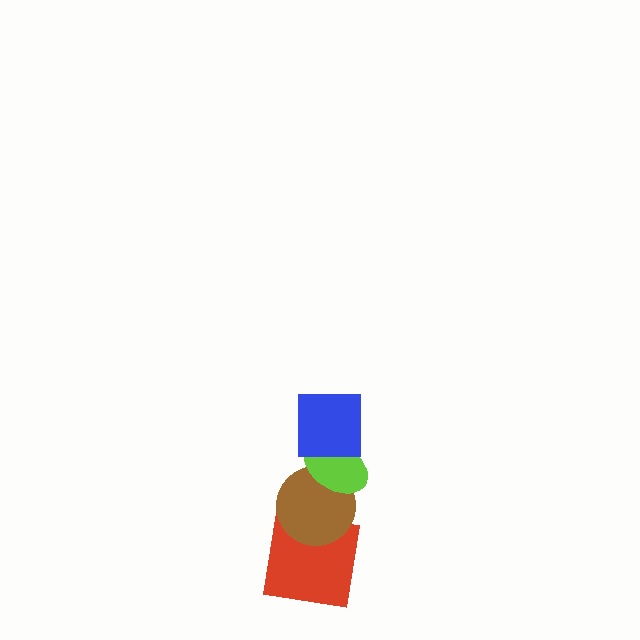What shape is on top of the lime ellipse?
The blue square is on top of the lime ellipse.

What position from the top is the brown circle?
The brown circle is 3rd from the top.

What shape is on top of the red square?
The brown circle is on top of the red square.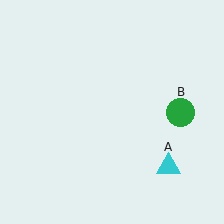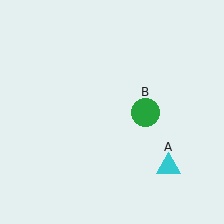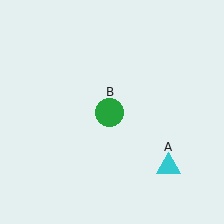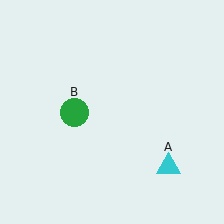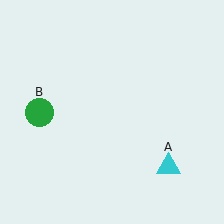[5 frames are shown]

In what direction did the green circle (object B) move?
The green circle (object B) moved left.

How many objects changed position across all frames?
1 object changed position: green circle (object B).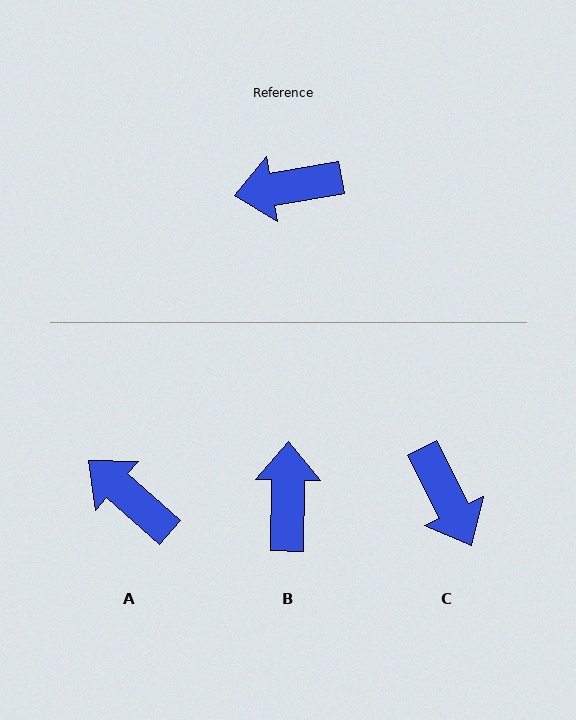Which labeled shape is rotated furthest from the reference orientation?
C, about 107 degrees away.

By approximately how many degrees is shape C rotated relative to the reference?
Approximately 107 degrees counter-clockwise.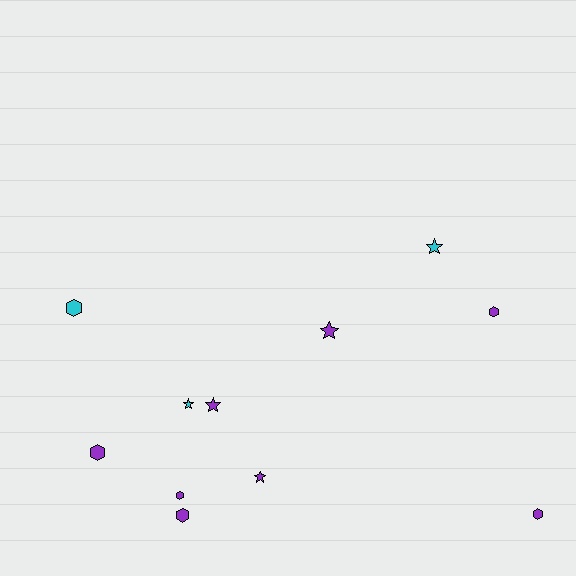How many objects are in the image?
There are 11 objects.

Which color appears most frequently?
Purple, with 8 objects.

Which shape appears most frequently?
Hexagon, with 6 objects.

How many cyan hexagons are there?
There is 1 cyan hexagon.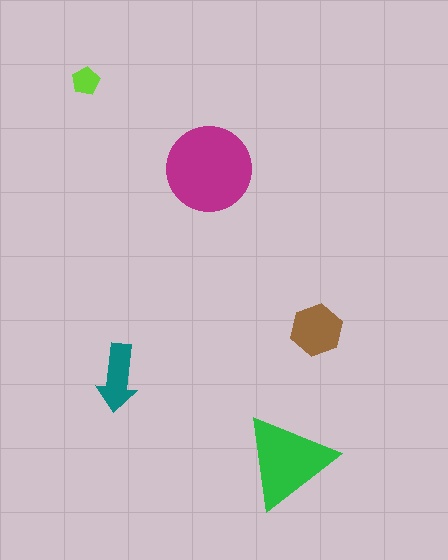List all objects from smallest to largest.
The lime pentagon, the teal arrow, the brown hexagon, the green triangle, the magenta circle.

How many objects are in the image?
There are 5 objects in the image.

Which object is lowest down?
The green triangle is bottommost.